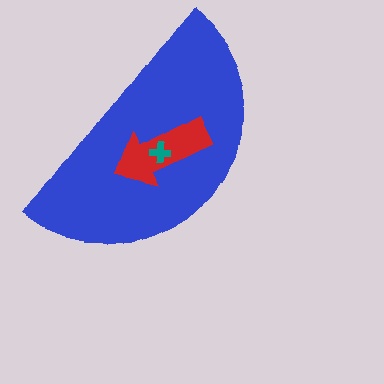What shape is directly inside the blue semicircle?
The red arrow.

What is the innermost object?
The teal cross.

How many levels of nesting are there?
3.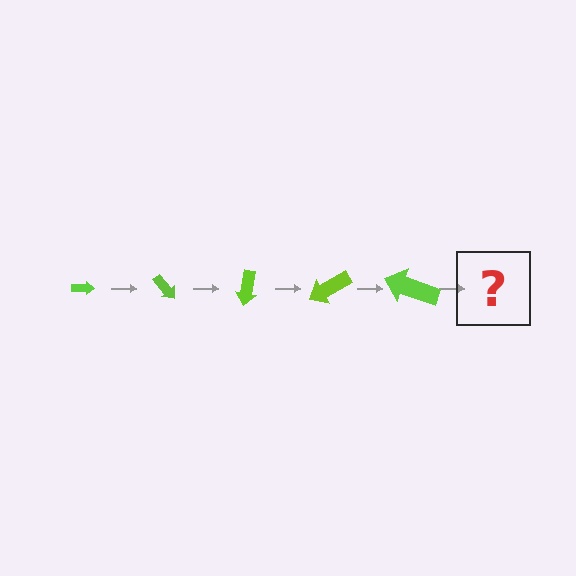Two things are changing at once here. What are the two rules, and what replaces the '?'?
The two rules are that the arrow grows larger each step and it rotates 50 degrees each step. The '?' should be an arrow, larger than the previous one and rotated 250 degrees from the start.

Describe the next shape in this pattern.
It should be an arrow, larger than the previous one and rotated 250 degrees from the start.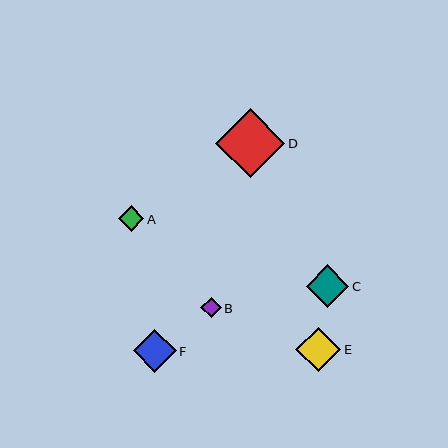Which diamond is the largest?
Diamond D is the largest with a size of approximately 69 pixels.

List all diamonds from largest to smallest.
From largest to smallest: D, E, F, C, A, B.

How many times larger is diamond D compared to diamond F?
Diamond D is approximately 1.6 times the size of diamond F.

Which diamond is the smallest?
Diamond B is the smallest with a size of approximately 20 pixels.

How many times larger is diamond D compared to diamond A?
Diamond D is approximately 2.7 times the size of diamond A.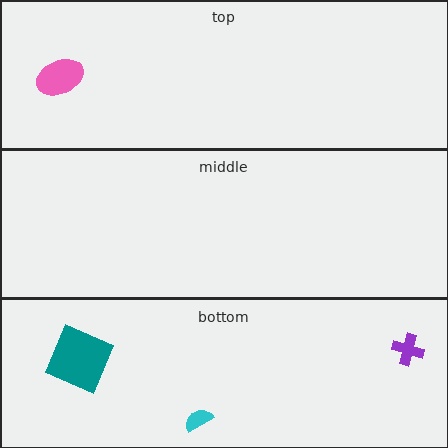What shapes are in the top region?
The pink ellipse.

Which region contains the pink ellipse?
The top region.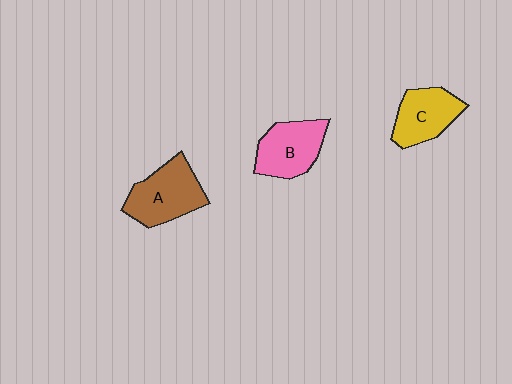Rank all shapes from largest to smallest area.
From largest to smallest: A (brown), B (pink), C (yellow).